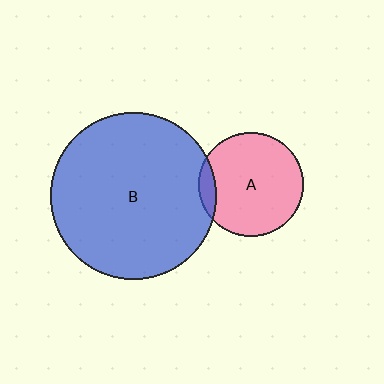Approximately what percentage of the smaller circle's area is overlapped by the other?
Approximately 10%.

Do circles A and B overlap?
Yes.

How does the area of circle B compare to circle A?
Approximately 2.6 times.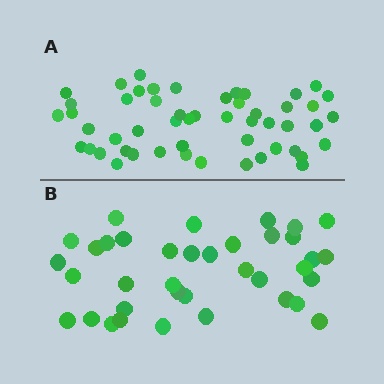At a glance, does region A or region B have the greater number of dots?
Region A (the top region) has more dots.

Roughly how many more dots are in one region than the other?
Region A has approximately 15 more dots than region B.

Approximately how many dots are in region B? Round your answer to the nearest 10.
About 40 dots. (The exact count is 37, which rounds to 40.)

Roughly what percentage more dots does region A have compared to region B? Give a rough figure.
About 40% more.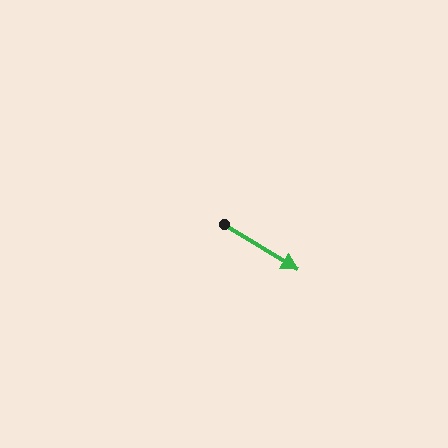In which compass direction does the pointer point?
Southeast.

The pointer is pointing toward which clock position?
Roughly 4 o'clock.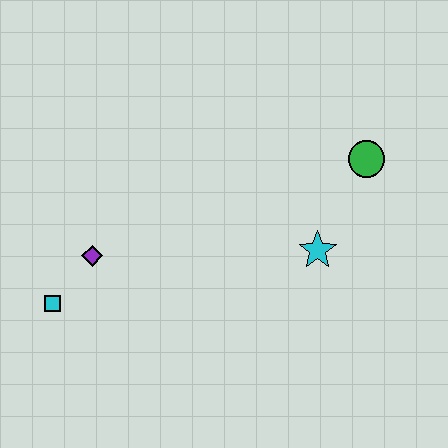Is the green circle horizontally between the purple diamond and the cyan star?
No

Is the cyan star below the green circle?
Yes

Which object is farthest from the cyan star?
The cyan square is farthest from the cyan star.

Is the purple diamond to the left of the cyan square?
No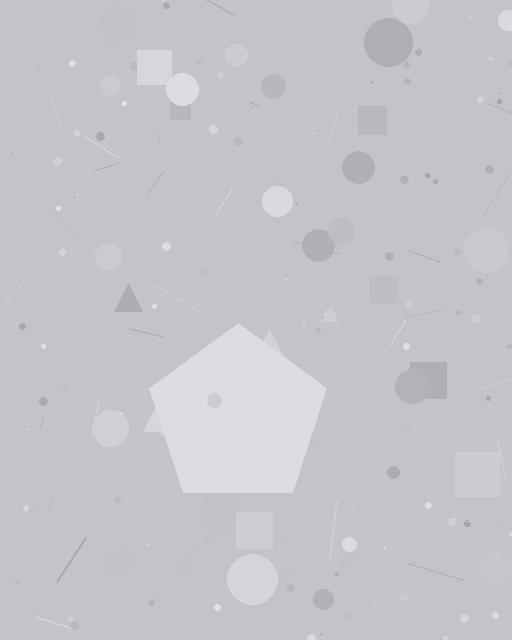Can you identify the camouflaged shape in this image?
The camouflaged shape is a pentagon.